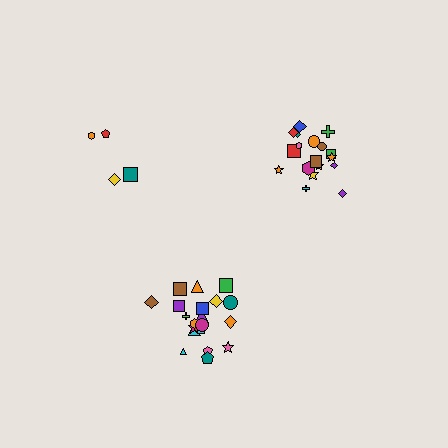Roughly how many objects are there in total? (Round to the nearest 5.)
Roughly 45 objects in total.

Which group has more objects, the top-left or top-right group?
The top-right group.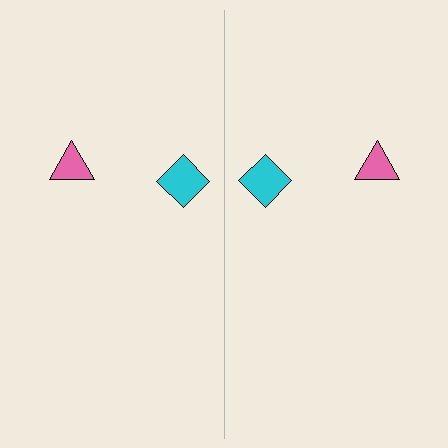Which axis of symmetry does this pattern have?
The pattern has a vertical axis of symmetry running through the center of the image.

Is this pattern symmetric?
Yes, this pattern has bilateral (reflection) symmetry.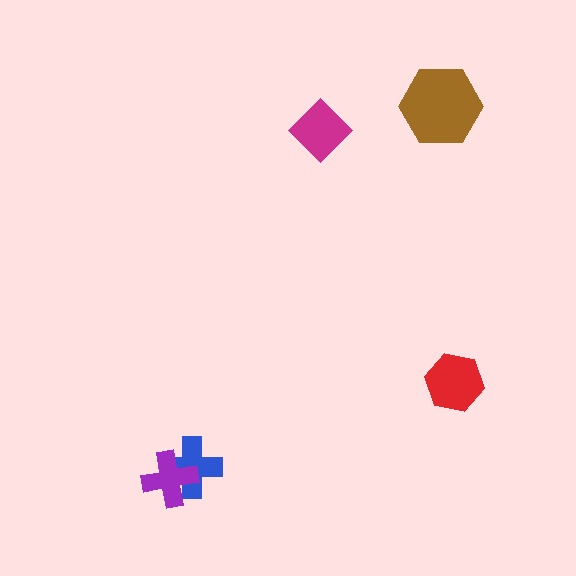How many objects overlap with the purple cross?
1 object overlaps with the purple cross.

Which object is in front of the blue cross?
The purple cross is in front of the blue cross.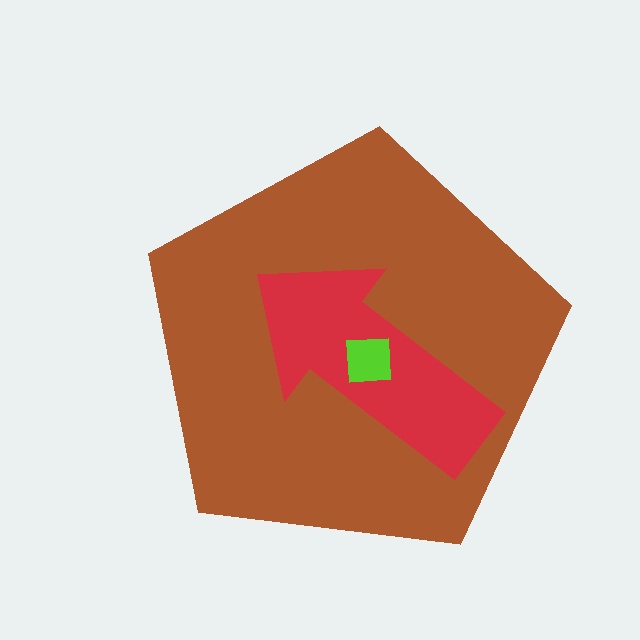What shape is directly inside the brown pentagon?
The red arrow.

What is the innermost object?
The lime square.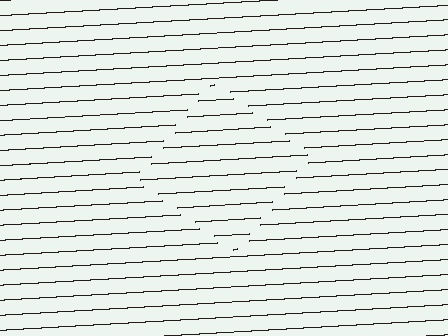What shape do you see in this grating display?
An illusory square. The interior of the shape contains the same grating, shifted by half a period — the contour is defined by the phase discontinuity where line-ends from the inner and outer gratings abut.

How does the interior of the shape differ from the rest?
The interior of the shape contains the same grating, shifted by half a period — the contour is defined by the phase discontinuity where line-ends from the inner and outer gratings abut.